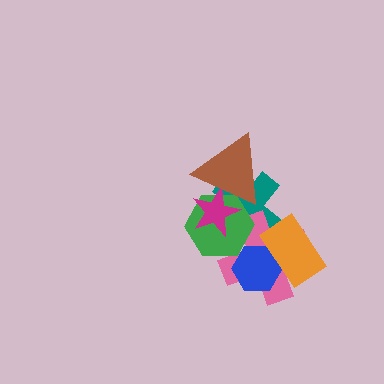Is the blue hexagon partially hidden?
Yes, it is partially covered by another shape.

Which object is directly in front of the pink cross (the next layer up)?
The green hexagon is directly in front of the pink cross.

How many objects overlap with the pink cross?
4 objects overlap with the pink cross.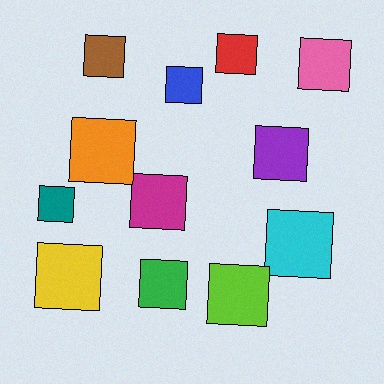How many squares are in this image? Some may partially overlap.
There are 12 squares.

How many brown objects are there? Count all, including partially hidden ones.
There is 1 brown object.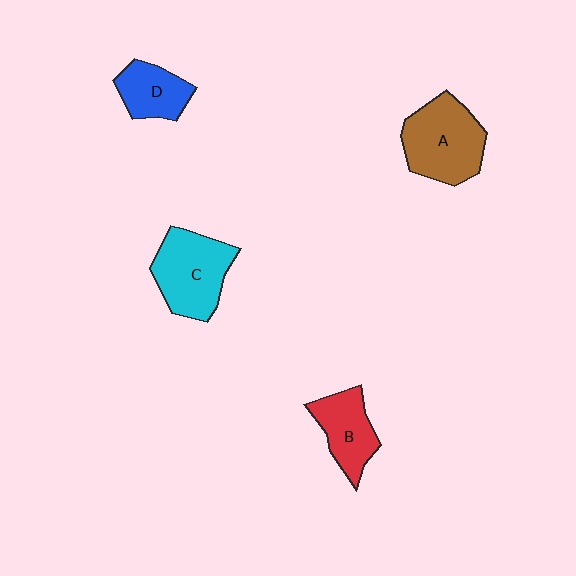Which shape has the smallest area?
Shape D (blue).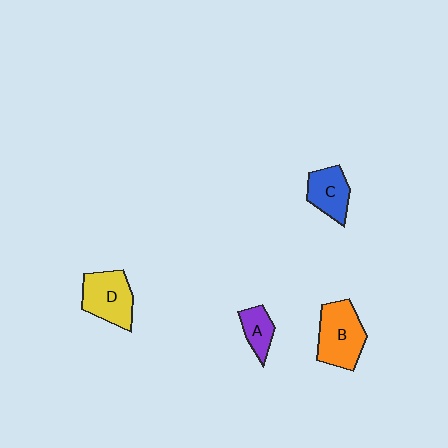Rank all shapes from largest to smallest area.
From largest to smallest: B (orange), D (yellow), C (blue), A (purple).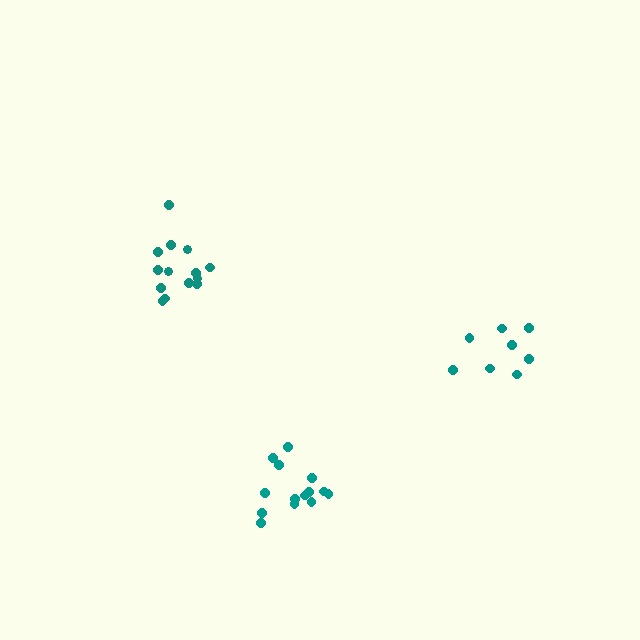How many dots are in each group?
Group 1: 8 dots, Group 2: 14 dots, Group 3: 14 dots (36 total).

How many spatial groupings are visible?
There are 3 spatial groupings.